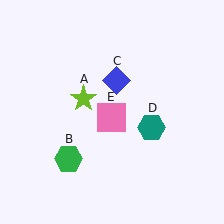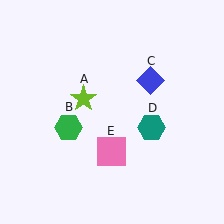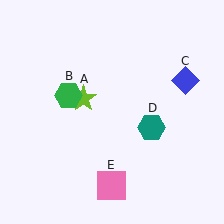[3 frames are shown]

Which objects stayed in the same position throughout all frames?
Lime star (object A) and teal hexagon (object D) remained stationary.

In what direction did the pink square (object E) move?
The pink square (object E) moved down.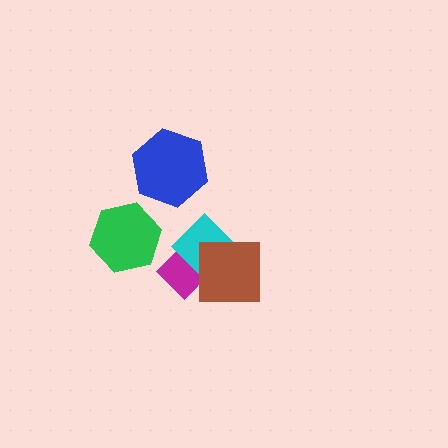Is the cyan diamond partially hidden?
Yes, it is partially covered by another shape.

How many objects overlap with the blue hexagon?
0 objects overlap with the blue hexagon.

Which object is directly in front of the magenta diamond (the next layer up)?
The cyan diamond is directly in front of the magenta diamond.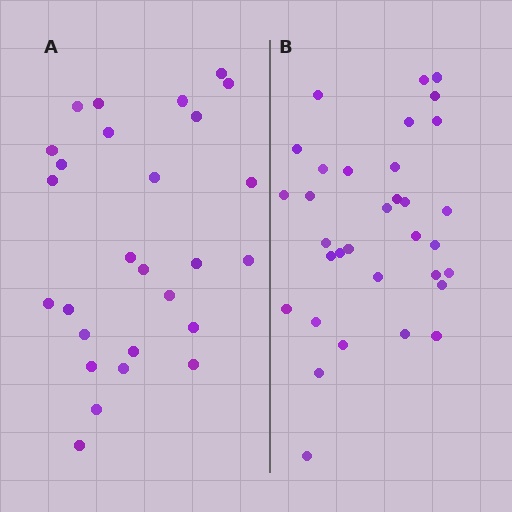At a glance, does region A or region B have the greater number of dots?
Region B (the right region) has more dots.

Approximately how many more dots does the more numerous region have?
Region B has about 6 more dots than region A.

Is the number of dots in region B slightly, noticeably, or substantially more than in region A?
Region B has only slightly more — the two regions are fairly close. The ratio is roughly 1.2 to 1.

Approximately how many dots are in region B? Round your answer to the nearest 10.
About 30 dots. (The exact count is 33, which rounds to 30.)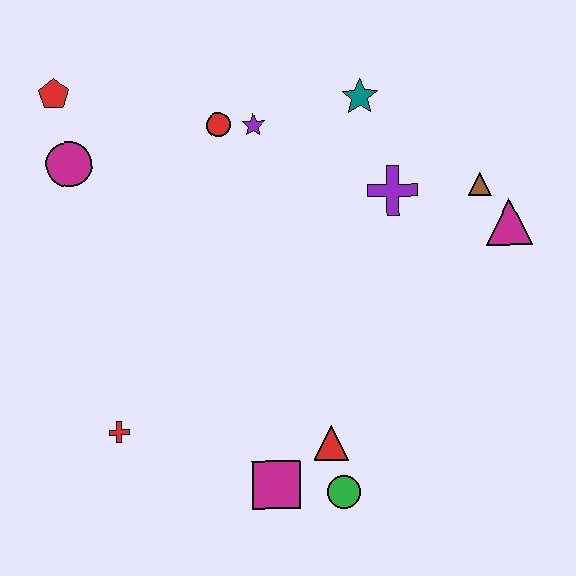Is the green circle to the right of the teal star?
No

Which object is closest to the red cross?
The magenta square is closest to the red cross.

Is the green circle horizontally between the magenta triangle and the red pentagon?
Yes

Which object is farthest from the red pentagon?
The green circle is farthest from the red pentagon.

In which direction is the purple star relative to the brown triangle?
The purple star is to the left of the brown triangle.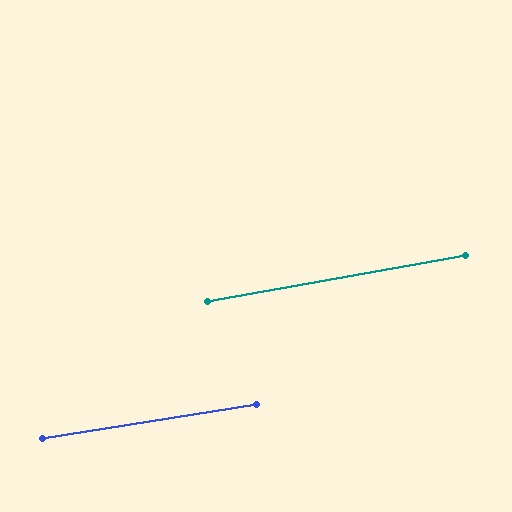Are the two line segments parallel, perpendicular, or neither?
Parallel — their directions differ by only 1.2°.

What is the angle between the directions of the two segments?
Approximately 1 degree.